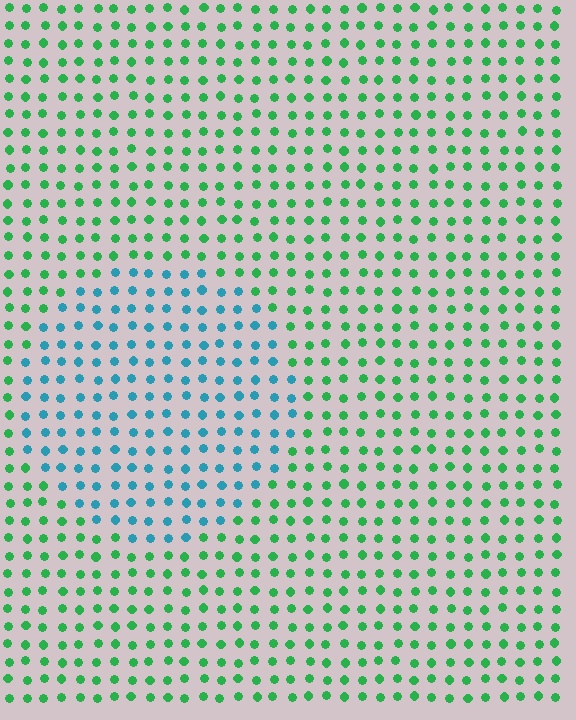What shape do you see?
I see a circle.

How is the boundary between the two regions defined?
The boundary is defined purely by a slight shift in hue (about 55 degrees). Spacing, size, and orientation are identical on both sides.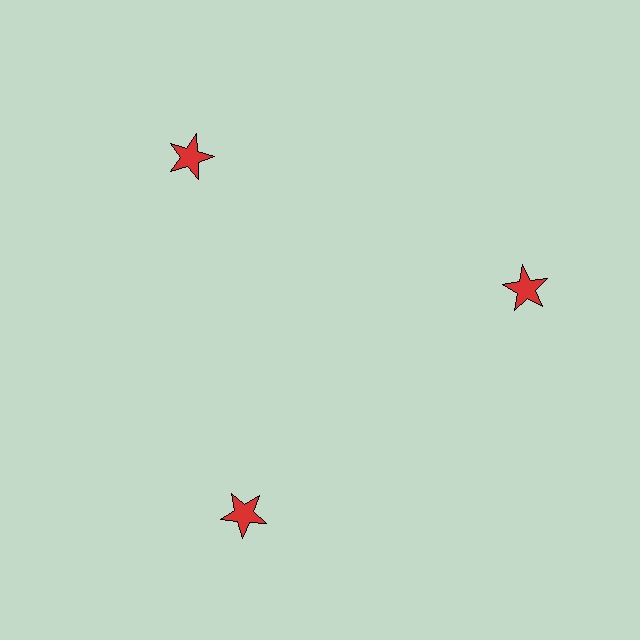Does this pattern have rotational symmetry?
Yes, this pattern has 3-fold rotational symmetry. It looks the same after rotating 120 degrees around the center.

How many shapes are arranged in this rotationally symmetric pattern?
There are 3 shapes, arranged in 3 groups of 1.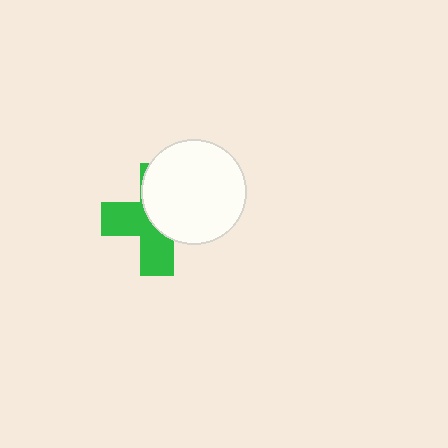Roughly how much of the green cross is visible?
About half of it is visible (roughly 48%).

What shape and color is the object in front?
The object in front is a white circle.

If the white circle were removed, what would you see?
You would see the complete green cross.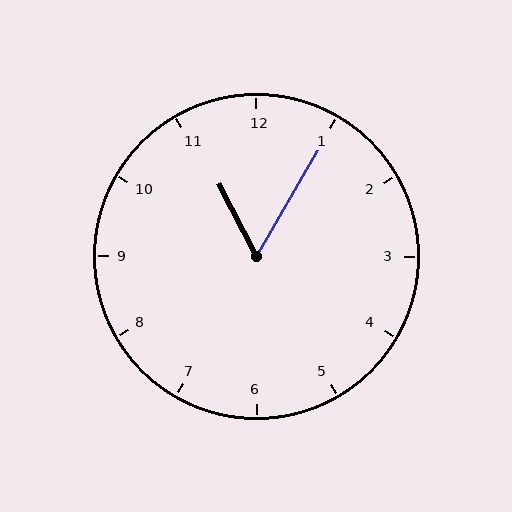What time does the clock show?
11:05.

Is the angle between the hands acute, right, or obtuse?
It is acute.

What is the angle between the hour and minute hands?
Approximately 58 degrees.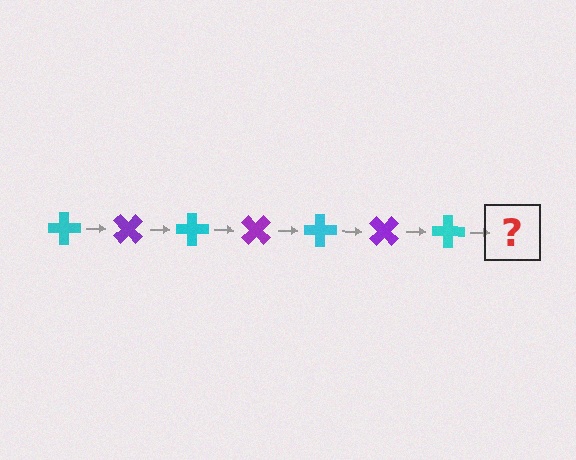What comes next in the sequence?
The next element should be a purple cross, rotated 315 degrees from the start.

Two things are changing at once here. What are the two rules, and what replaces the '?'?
The two rules are that it rotates 45 degrees each step and the color cycles through cyan and purple. The '?' should be a purple cross, rotated 315 degrees from the start.